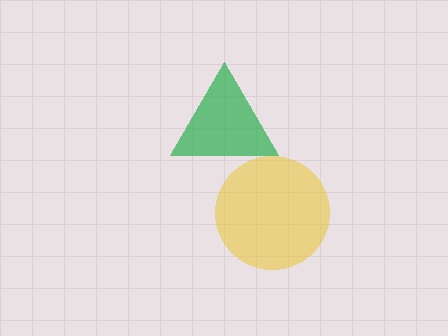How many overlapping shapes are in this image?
There are 2 overlapping shapes in the image.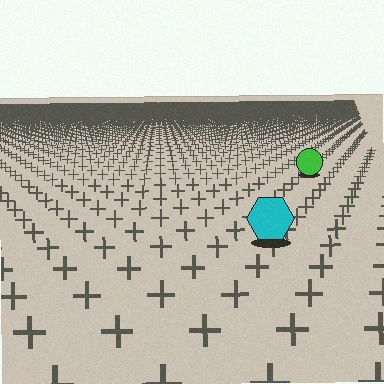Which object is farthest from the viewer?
The green circle is farthest from the viewer. It appears smaller and the ground texture around it is denser.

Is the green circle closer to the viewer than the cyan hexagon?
No. The cyan hexagon is closer — you can tell from the texture gradient: the ground texture is coarser near it.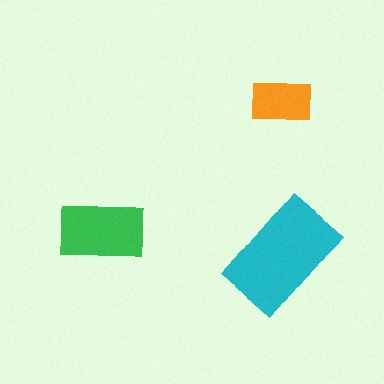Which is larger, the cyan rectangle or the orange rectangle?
The cyan one.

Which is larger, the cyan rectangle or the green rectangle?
The cyan one.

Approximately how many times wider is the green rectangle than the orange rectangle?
About 1.5 times wider.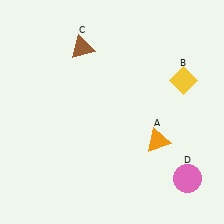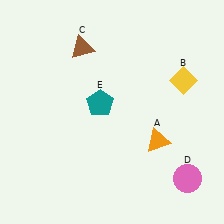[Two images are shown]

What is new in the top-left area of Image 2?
A teal pentagon (E) was added in the top-left area of Image 2.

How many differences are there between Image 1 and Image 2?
There is 1 difference between the two images.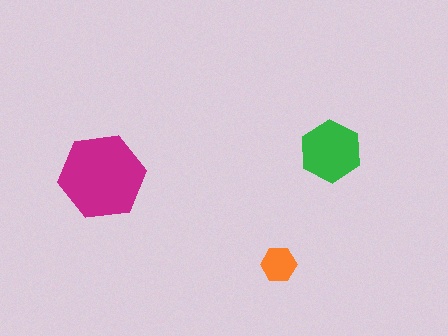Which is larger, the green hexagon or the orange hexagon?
The green one.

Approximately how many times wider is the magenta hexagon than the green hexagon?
About 1.5 times wider.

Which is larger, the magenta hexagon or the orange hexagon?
The magenta one.